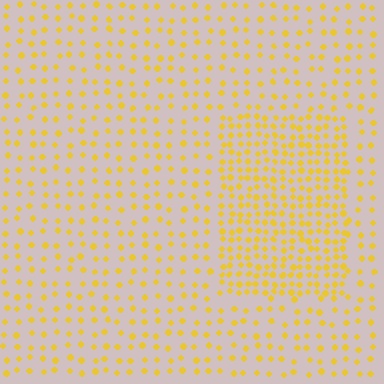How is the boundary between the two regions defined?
The boundary is defined by a change in element density (approximately 2.1x ratio). All elements are the same color, size, and shape.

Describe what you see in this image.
The image contains small yellow elements arranged at two different densities. A rectangle-shaped region is visible where the elements are more densely packed than the surrounding area.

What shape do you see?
I see a rectangle.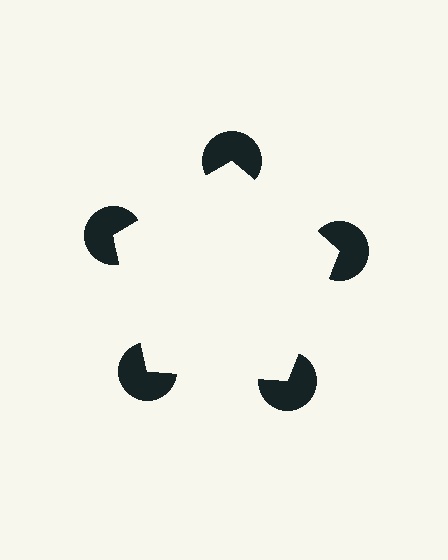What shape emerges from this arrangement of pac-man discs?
An illusory pentagon — its edges are inferred from the aligned wedge cuts in the pac-man discs, not physically drawn.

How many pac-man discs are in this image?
There are 5 — one at each vertex of the illusory pentagon.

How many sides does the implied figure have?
5 sides.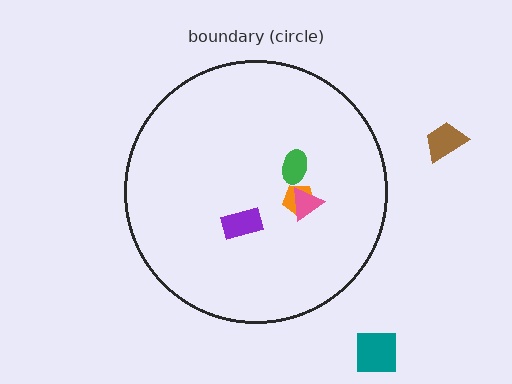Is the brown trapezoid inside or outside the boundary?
Outside.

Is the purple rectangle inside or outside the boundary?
Inside.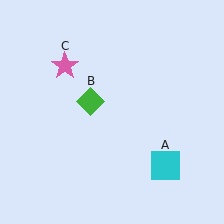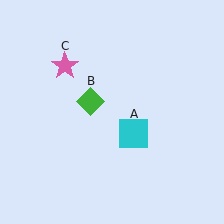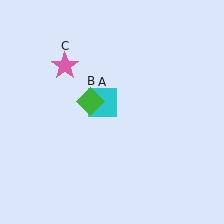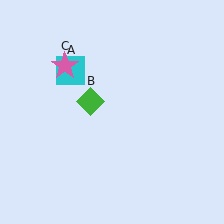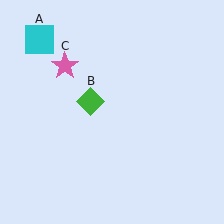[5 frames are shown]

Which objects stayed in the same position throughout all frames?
Green diamond (object B) and pink star (object C) remained stationary.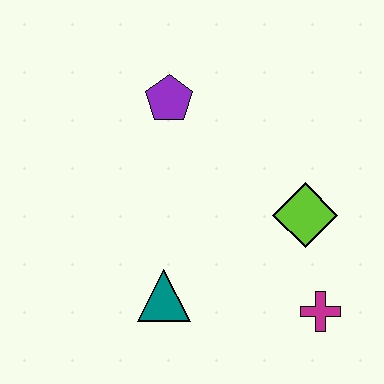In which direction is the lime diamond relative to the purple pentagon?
The lime diamond is to the right of the purple pentagon.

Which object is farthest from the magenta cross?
The purple pentagon is farthest from the magenta cross.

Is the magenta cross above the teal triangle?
No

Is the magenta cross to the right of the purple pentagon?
Yes